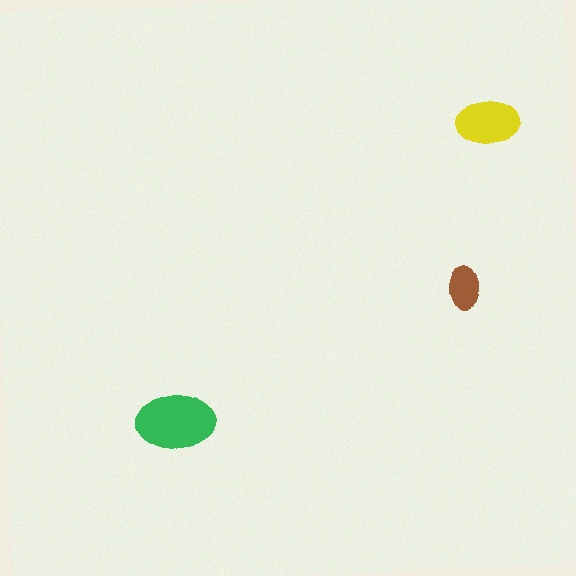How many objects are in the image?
There are 3 objects in the image.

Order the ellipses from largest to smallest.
the green one, the yellow one, the brown one.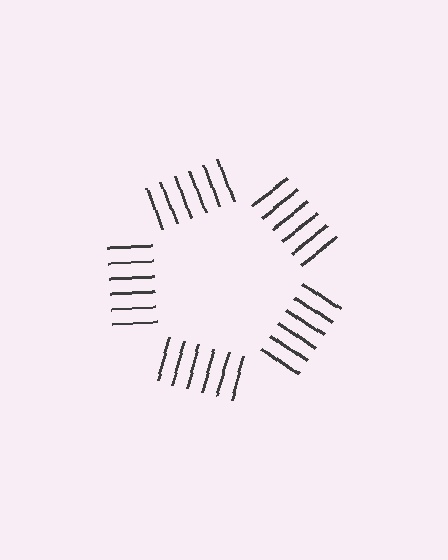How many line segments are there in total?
30 — 6 along each of the 5 edges.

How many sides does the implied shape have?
5 sides — the line-ends trace a pentagon.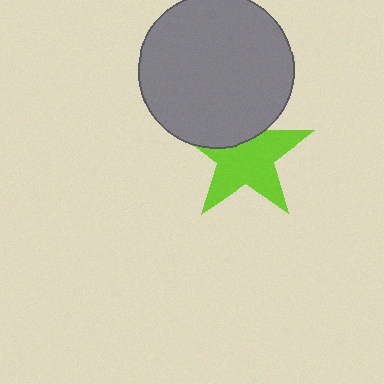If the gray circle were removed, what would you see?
You would see the complete lime star.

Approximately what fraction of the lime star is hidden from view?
Roughly 31% of the lime star is hidden behind the gray circle.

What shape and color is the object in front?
The object in front is a gray circle.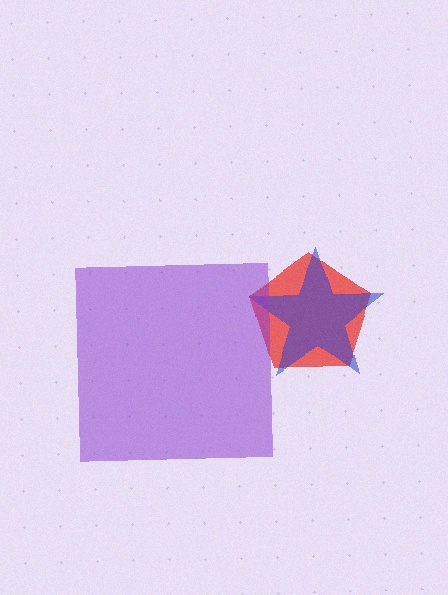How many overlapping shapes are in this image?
There are 3 overlapping shapes in the image.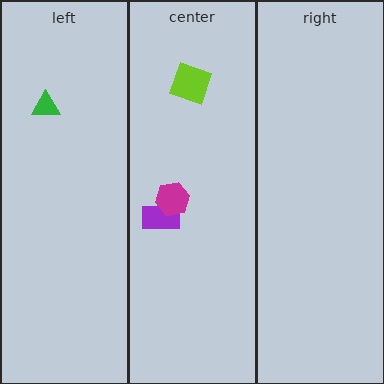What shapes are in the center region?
The purple rectangle, the magenta hexagon, the lime square.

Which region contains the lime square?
The center region.